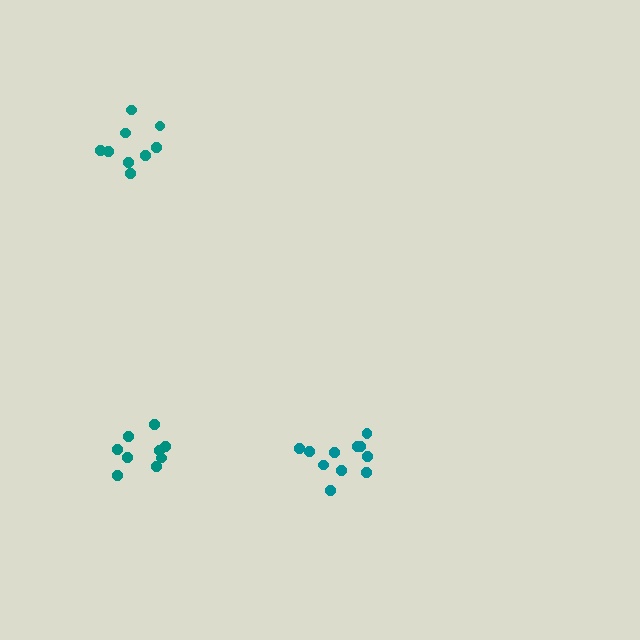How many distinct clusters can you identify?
There are 3 distinct clusters.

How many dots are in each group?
Group 1: 11 dots, Group 2: 9 dots, Group 3: 9 dots (29 total).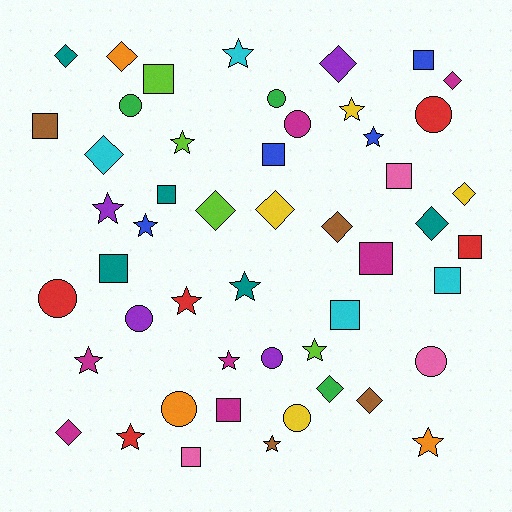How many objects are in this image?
There are 50 objects.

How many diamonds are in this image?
There are 13 diamonds.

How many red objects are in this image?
There are 5 red objects.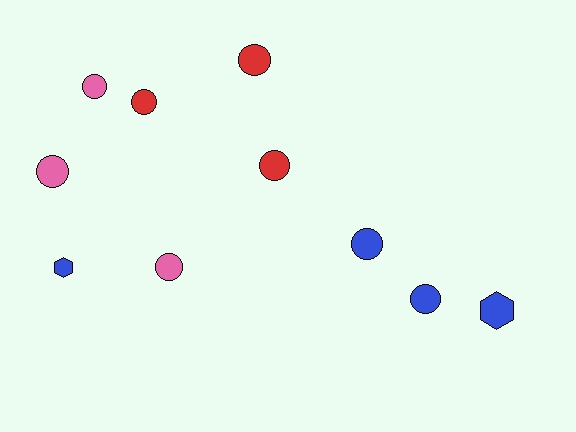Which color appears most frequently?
Blue, with 4 objects.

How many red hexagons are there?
There are no red hexagons.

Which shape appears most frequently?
Circle, with 8 objects.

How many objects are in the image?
There are 10 objects.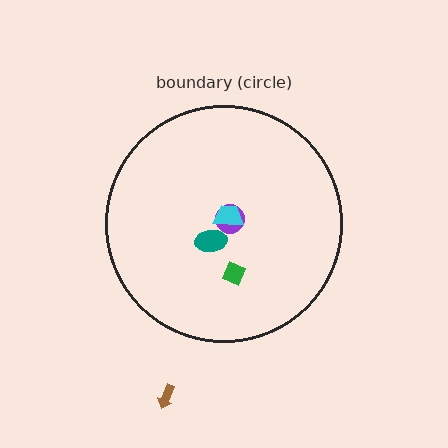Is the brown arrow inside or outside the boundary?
Outside.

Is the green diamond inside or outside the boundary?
Inside.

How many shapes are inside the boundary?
4 inside, 1 outside.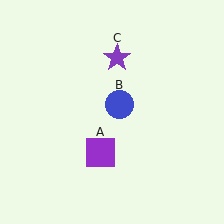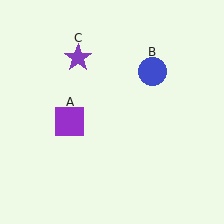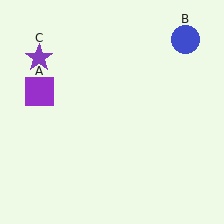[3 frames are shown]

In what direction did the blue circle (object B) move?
The blue circle (object B) moved up and to the right.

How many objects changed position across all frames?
3 objects changed position: purple square (object A), blue circle (object B), purple star (object C).